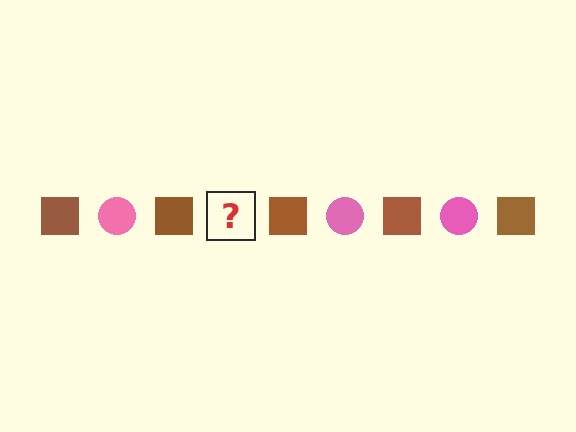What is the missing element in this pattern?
The missing element is a pink circle.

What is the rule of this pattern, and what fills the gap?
The rule is that the pattern alternates between brown square and pink circle. The gap should be filled with a pink circle.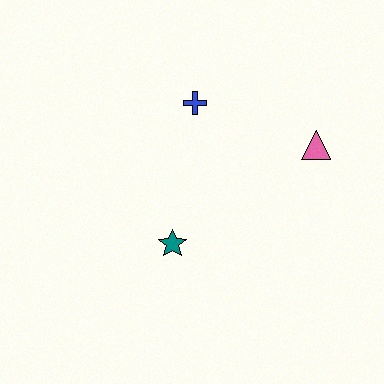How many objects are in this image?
There are 3 objects.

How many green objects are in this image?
There are no green objects.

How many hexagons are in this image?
There are no hexagons.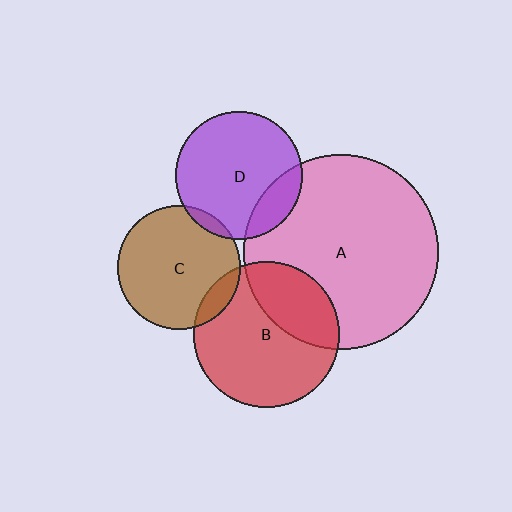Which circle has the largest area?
Circle A (pink).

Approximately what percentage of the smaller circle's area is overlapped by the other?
Approximately 30%.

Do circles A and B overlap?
Yes.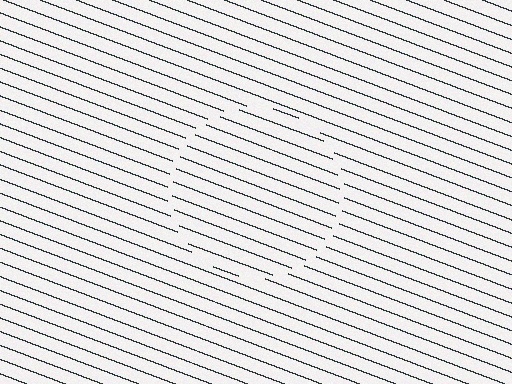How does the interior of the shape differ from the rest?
The interior of the shape contains the same grating, shifted by half a period — the contour is defined by the phase discontinuity where line-ends from the inner and outer gratings abut.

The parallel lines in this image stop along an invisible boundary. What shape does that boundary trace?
An illusory circle. The interior of the shape contains the same grating, shifted by half a period — the contour is defined by the phase discontinuity where line-ends from the inner and outer gratings abut.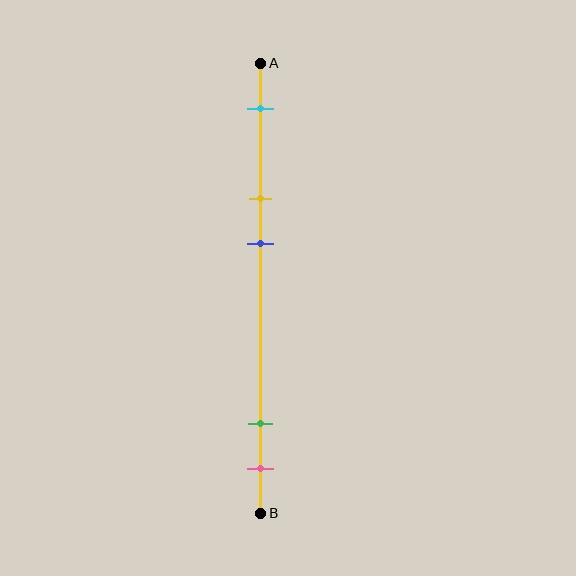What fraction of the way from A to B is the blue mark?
The blue mark is approximately 40% (0.4) of the way from A to B.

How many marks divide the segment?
There are 5 marks dividing the segment.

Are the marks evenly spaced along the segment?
No, the marks are not evenly spaced.